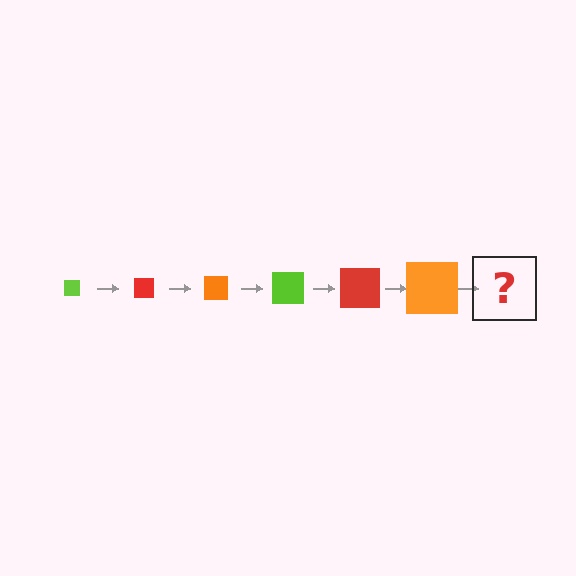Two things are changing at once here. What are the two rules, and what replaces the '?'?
The two rules are that the square grows larger each step and the color cycles through lime, red, and orange. The '?' should be a lime square, larger than the previous one.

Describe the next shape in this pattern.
It should be a lime square, larger than the previous one.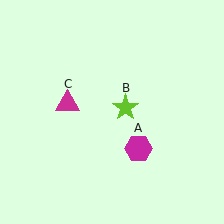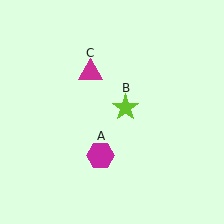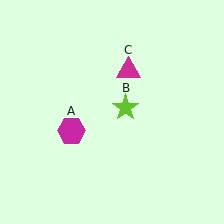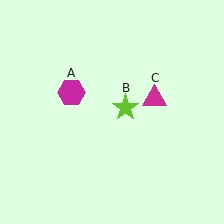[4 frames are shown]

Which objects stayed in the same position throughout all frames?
Lime star (object B) remained stationary.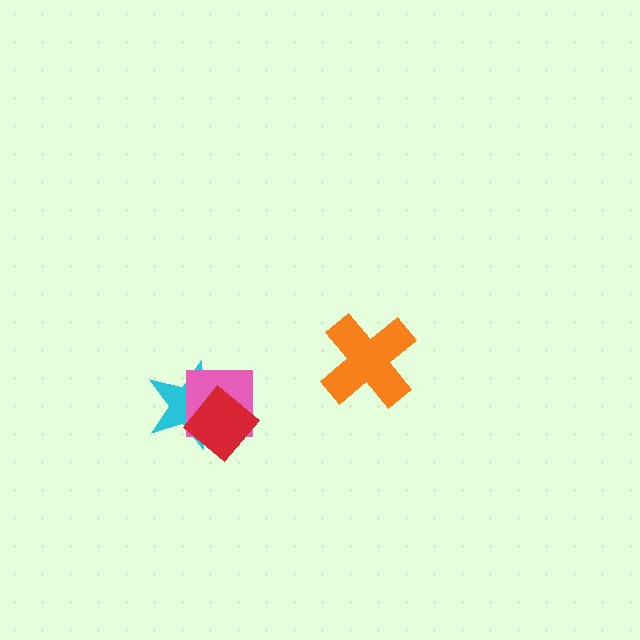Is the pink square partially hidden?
Yes, it is partially covered by another shape.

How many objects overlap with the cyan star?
2 objects overlap with the cyan star.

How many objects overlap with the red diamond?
2 objects overlap with the red diamond.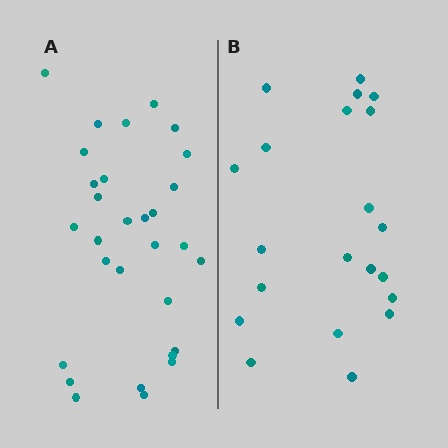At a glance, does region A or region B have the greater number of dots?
Region A (the left region) has more dots.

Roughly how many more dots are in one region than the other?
Region A has roughly 8 or so more dots than region B.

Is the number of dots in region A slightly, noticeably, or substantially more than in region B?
Region A has noticeably more, but not dramatically so. The ratio is roughly 1.4 to 1.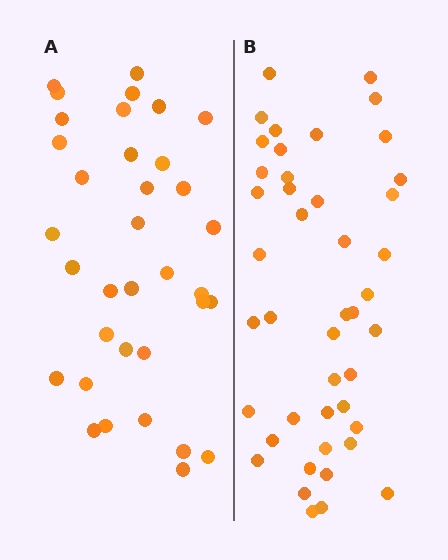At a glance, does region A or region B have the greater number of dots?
Region B (the right region) has more dots.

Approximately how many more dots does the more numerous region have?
Region B has roughly 8 or so more dots than region A.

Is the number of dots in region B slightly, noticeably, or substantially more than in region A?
Region B has noticeably more, but not dramatically so. The ratio is roughly 1.3 to 1.